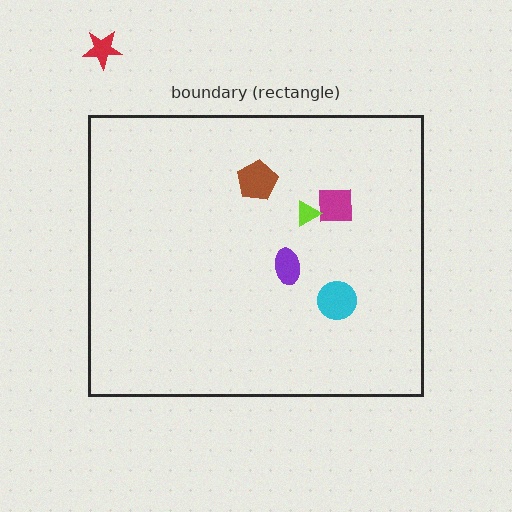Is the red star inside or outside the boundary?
Outside.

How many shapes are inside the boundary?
5 inside, 1 outside.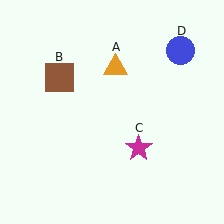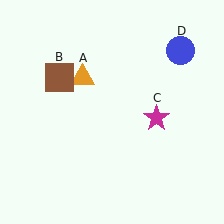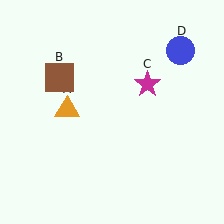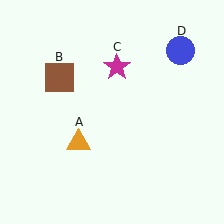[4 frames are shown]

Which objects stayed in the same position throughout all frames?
Brown square (object B) and blue circle (object D) remained stationary.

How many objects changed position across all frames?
2 objects changed position: orange triangle (object A), magenta star (object C).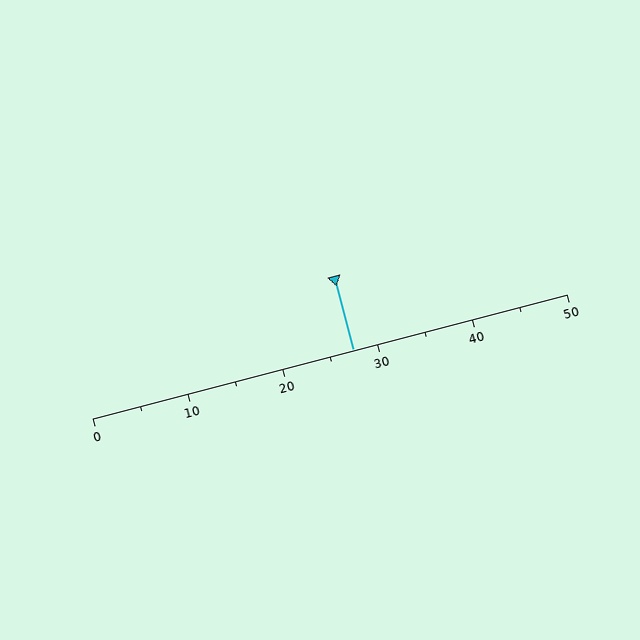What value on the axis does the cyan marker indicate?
The marker indicates approximately 27.5.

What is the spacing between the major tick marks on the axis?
The major ticks are spaced 10 apart.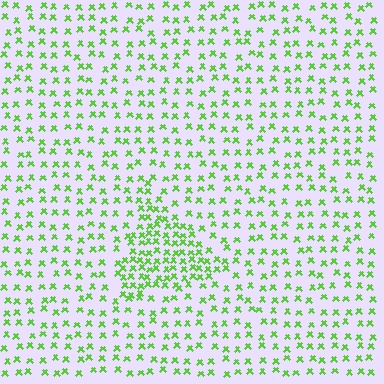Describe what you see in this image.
The image contains small lime elements arranged at two different densities. A triangle-shaped region is visible where the elements are more densely packed than the surrounding area.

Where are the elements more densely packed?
The elements are more densely packed inside the triangle boundary.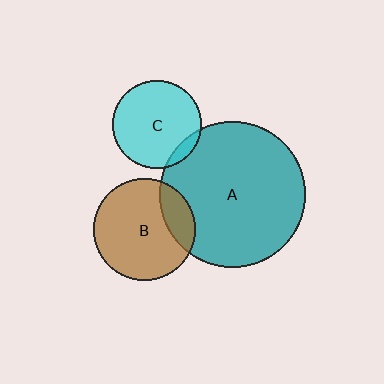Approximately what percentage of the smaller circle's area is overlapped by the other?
Approximately 20%.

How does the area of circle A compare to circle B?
Approximately 2.0 times.